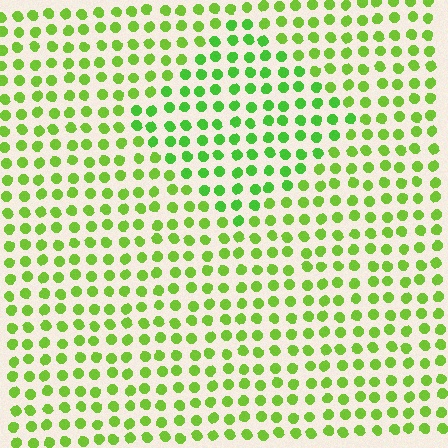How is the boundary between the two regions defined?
The boundary is defined purely by a slight shift in hue (about 20 degrees). Spacing, size, and orientation are identical on both sides.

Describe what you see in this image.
The image is filled with small lime elements in a uniform arrangement. A diamond-shaped region is visible where the elements are tinted to a slightly different hue, forming a subtle color boundary.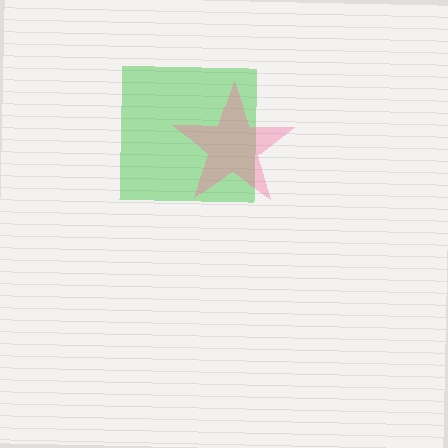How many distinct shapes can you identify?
There are 2 distinct shapes: a green square, a pink star.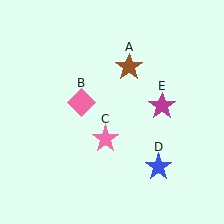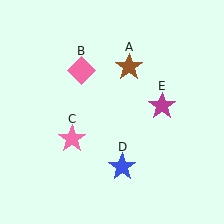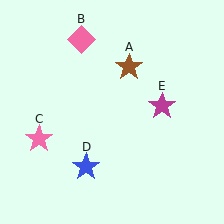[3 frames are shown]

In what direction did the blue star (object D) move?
The blue star (object D) moved left.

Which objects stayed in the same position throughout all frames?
Brown star (object A) and magenta star (object E) remained stationary.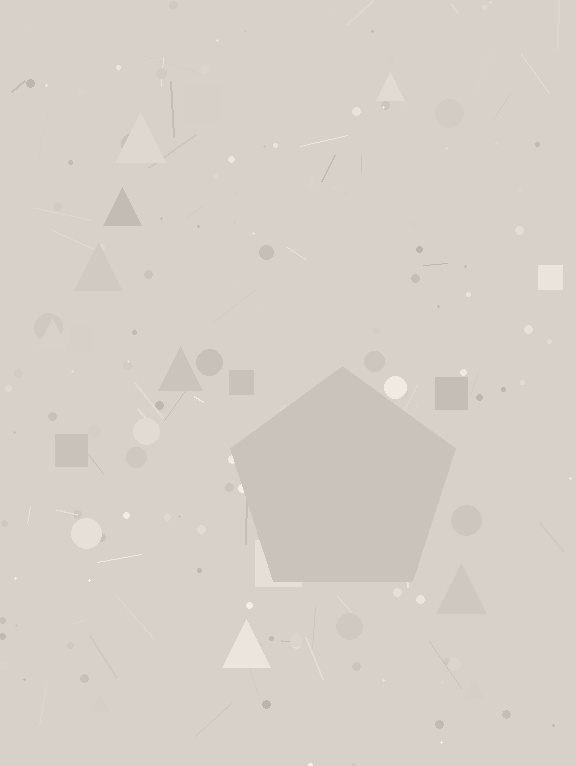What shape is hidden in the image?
A pentagon is hidden in the image.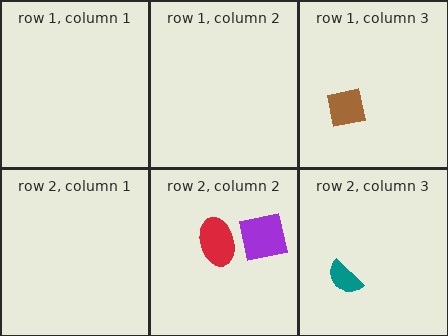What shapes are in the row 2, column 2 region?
The red ellipse, the purple square.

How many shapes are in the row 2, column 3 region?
1.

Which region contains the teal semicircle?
The row 2, column 3 region.